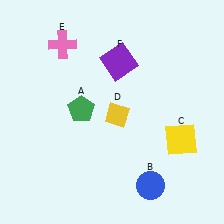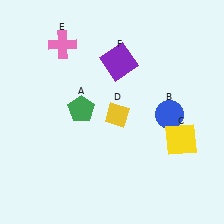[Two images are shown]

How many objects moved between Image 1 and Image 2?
1 object moved between the two images.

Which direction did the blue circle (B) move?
The blue circle (B) moved up.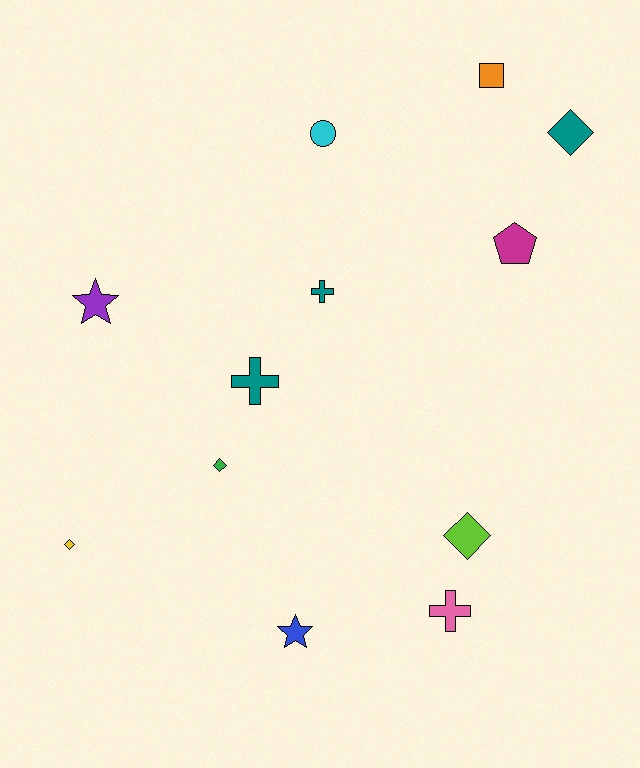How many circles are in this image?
There is 1 circle.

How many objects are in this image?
There are 12 objects.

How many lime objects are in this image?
There is 1 lime object.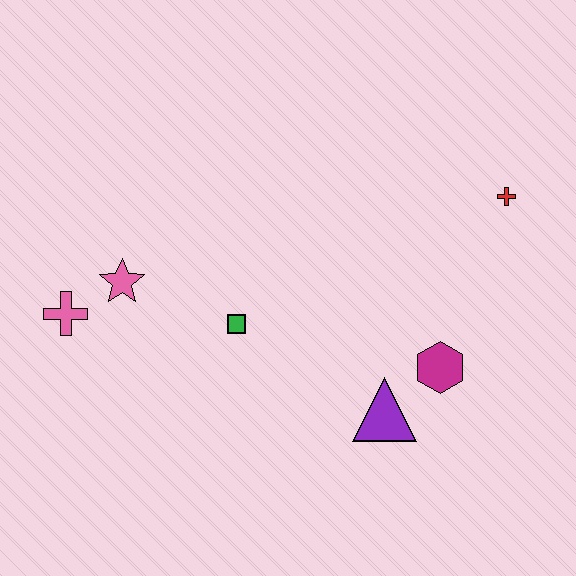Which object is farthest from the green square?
The red cross is farthest from the green square.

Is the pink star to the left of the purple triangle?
Yes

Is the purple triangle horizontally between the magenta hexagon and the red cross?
No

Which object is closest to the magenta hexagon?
The purple triangle is closest to the magenta hexagon.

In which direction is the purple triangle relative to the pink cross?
The purple triangle is to the right of the pink cross.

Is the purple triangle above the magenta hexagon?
No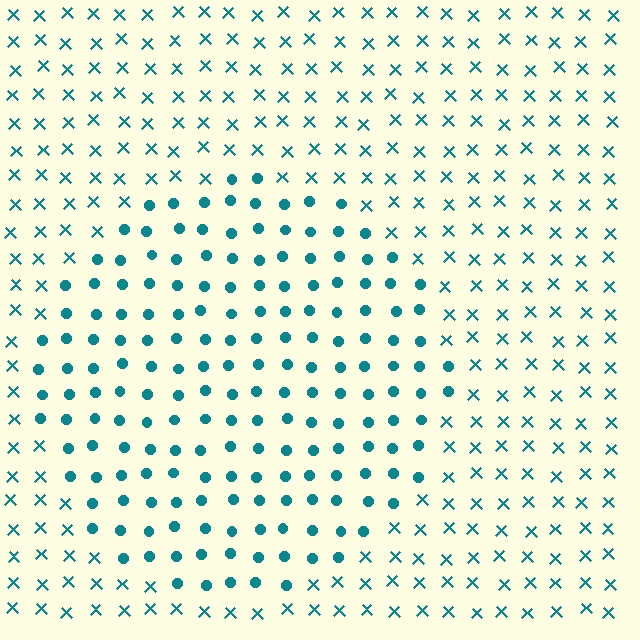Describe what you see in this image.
The image is filled with small teal elements arranged in a uniform grid. A circle-shaped region contains circles, while the surrounding area contains X marks. The boundary is defined purely by the change in element shape.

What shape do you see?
I see a circle.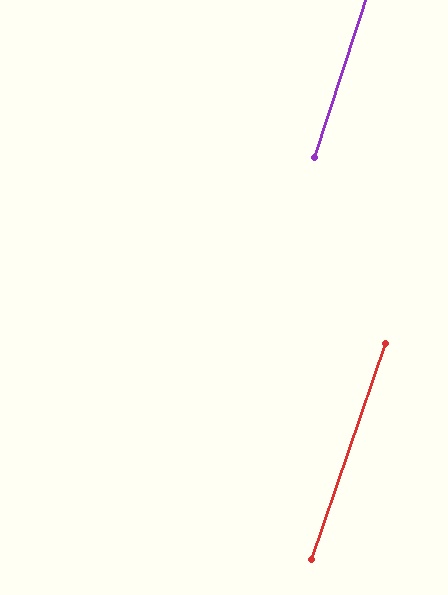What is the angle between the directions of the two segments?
Approximately 1 degree.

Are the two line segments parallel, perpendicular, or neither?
Parallel — their directions differ by only 1.1°.